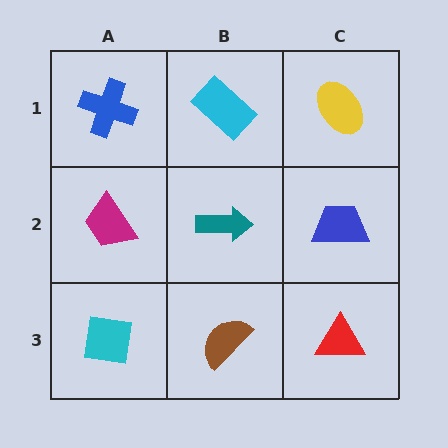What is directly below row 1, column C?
A blue trapezoid.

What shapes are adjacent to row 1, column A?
A magenta trapezoid (row 2, column A), a cyan rectangle (row 1, column B).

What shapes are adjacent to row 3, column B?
A teal arrow (row 2, column B), a cyan square (row 3, column A), a red triangle (row 3, column C).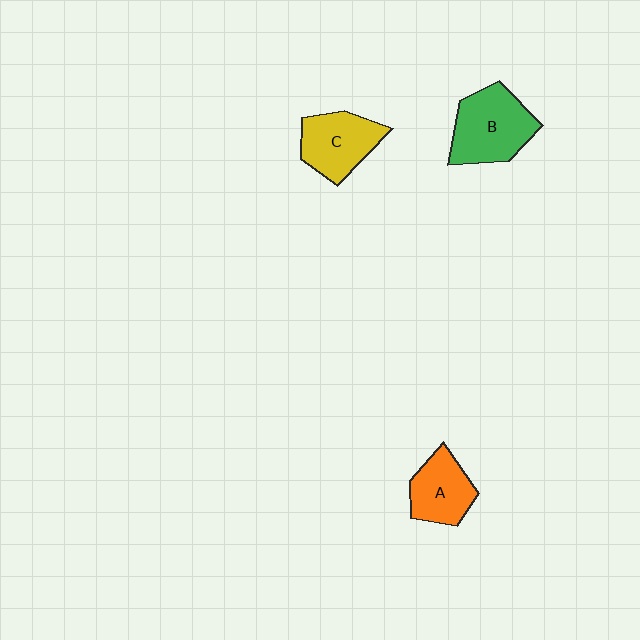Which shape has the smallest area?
Shape A (orange).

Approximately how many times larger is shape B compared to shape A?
Approximately 1.4 times.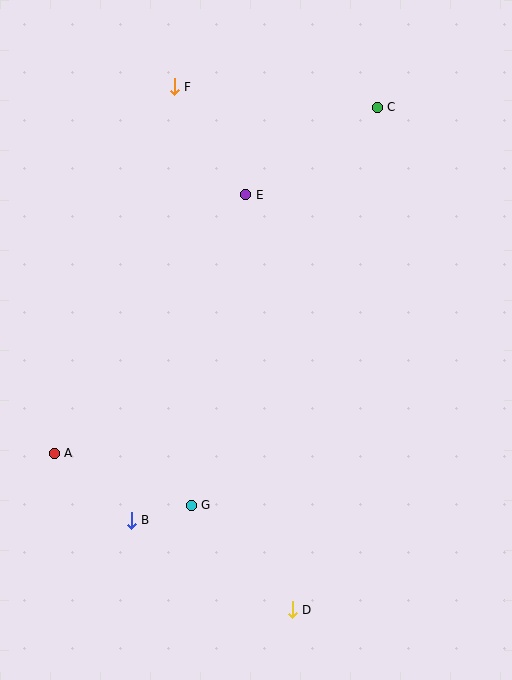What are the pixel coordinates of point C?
Point C is at (377, 107).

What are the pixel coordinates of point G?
Point G is at (191, 505).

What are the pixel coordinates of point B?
Point B is at (131, 520).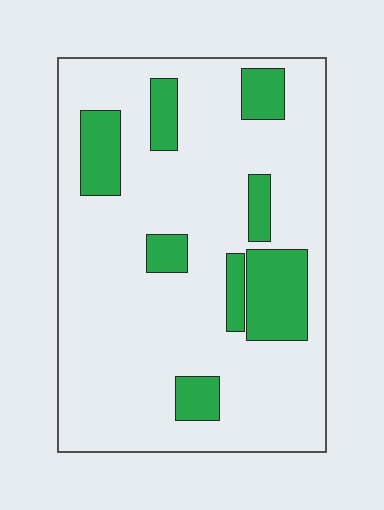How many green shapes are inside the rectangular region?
8.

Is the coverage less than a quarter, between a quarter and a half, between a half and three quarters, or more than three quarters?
Less than a quarter.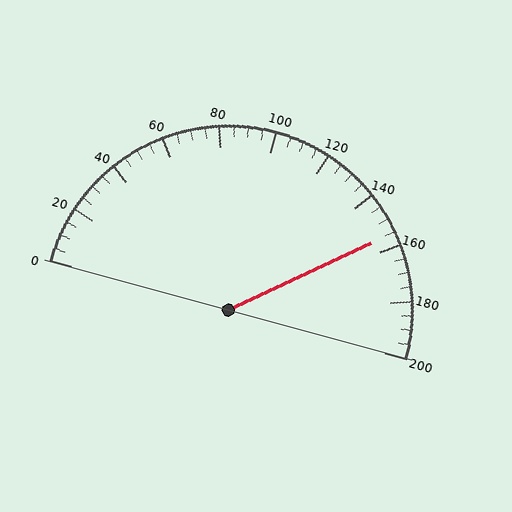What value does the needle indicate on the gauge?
The needle indicates approximately 155.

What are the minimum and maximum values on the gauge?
The gauge ranges from 0 to 200.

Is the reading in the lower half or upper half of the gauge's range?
The reading is in the upper half of the range (0 to 200).